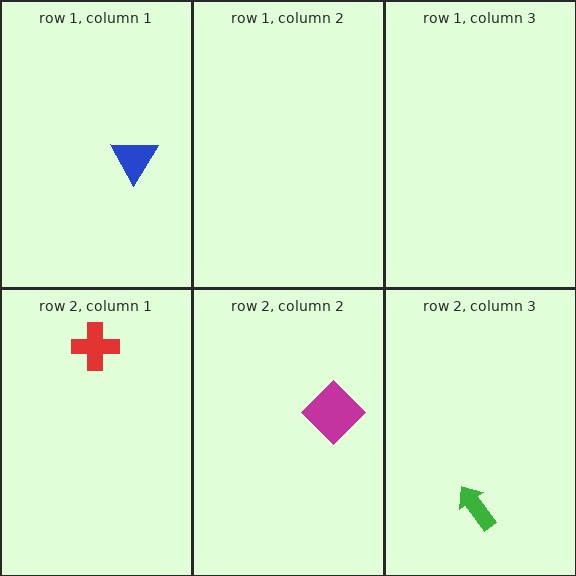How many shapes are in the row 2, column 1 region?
1.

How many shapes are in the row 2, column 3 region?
1.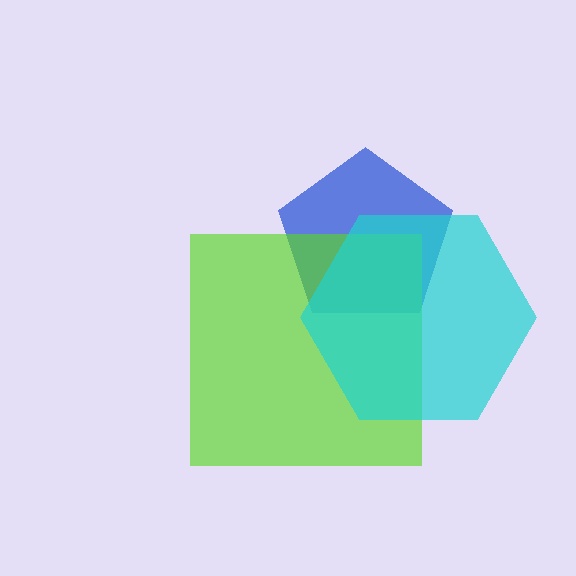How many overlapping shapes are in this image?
There are 3 overlapping shapes in the image.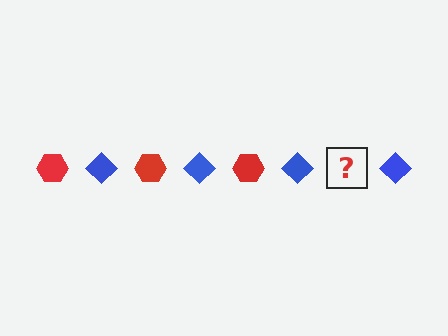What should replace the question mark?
The question mark should be replaced with a red hexagon.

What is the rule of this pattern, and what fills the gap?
The rule is that the pattern alternates between red hexagon and blue diamond. The gap should be filled with a red hexagon.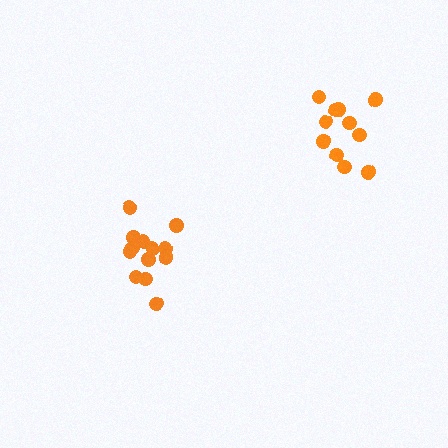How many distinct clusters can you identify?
There are 2 distinct clusters.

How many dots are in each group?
Group 1: 11 dots, Group 2: 15 dots (26 total).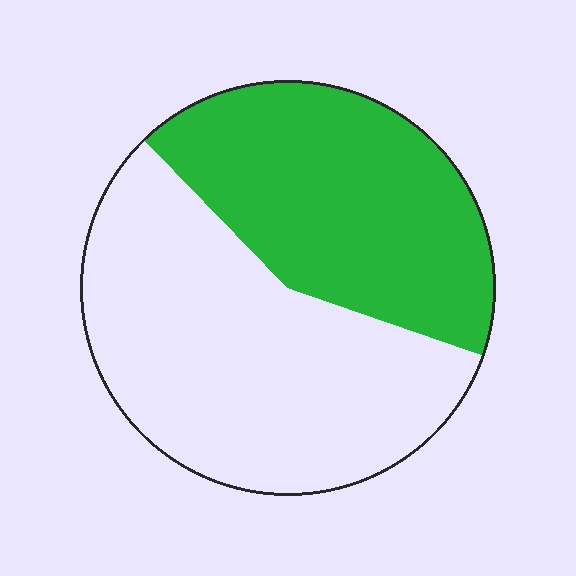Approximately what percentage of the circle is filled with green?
Approximately 45%.